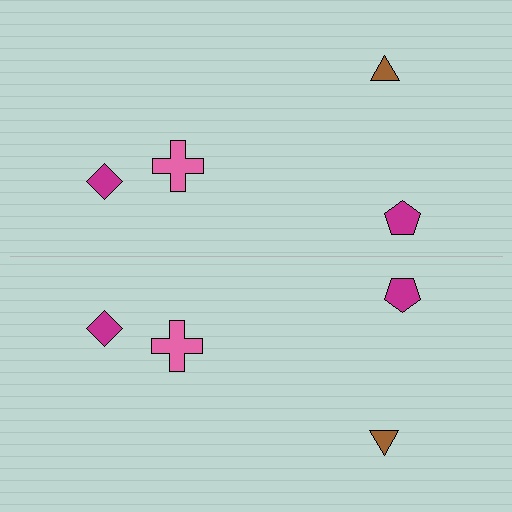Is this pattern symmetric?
Yes, this pattern has bilateral (reflection) symmetry.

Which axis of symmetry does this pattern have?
The pattern has a horizontal axis of symmetry running through the center of the image.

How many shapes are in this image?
There are 8 shapes in this image.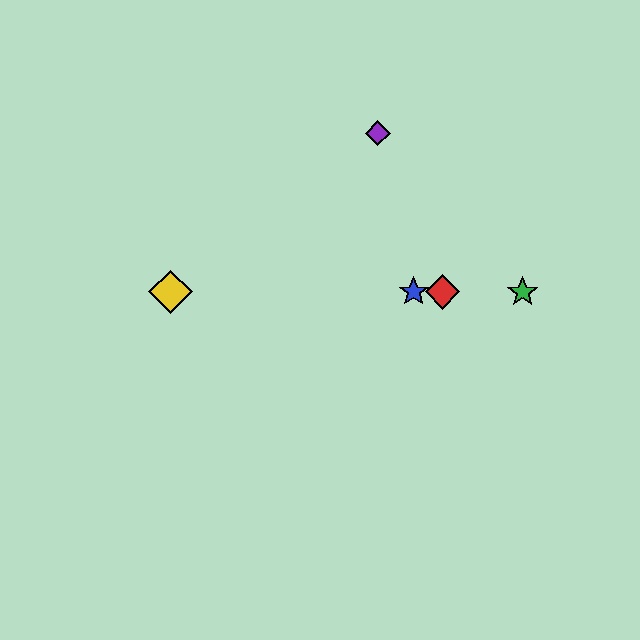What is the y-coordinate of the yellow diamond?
The yellow diamond is at y≈292.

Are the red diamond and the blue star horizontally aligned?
Yes, both are at y≈292.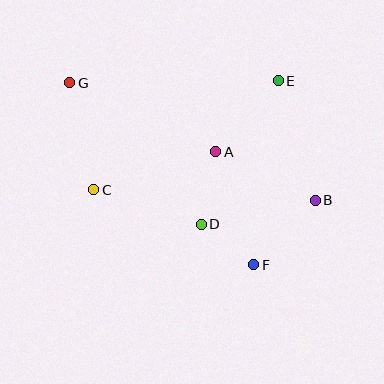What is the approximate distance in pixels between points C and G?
The distance between C and G is approximately 110 pixels.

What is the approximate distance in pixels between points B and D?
The distance between B and D is approximately 117 pixels.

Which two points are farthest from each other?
Points B and G are farthest from each other.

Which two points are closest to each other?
Points D and F are closest to each other.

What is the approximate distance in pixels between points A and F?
The distance between A and F is approximately 119 pixels.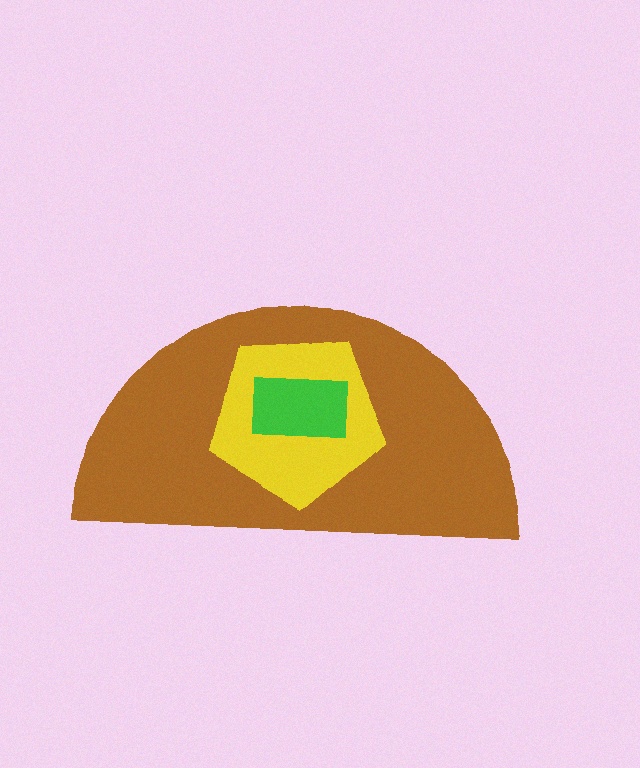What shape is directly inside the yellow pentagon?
The green rectangle.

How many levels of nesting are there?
3.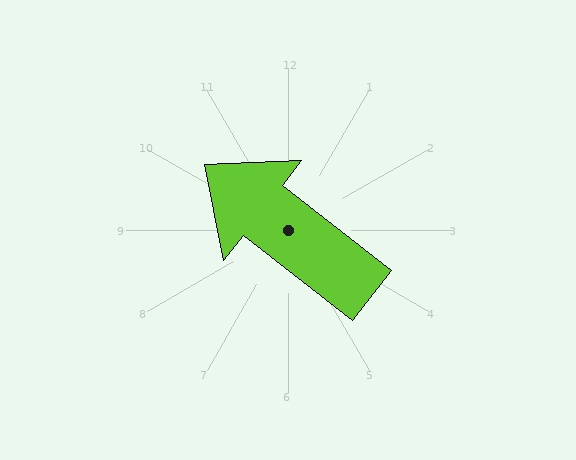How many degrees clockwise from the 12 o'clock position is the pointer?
Approximately 308 degrees.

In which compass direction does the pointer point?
Northwest.